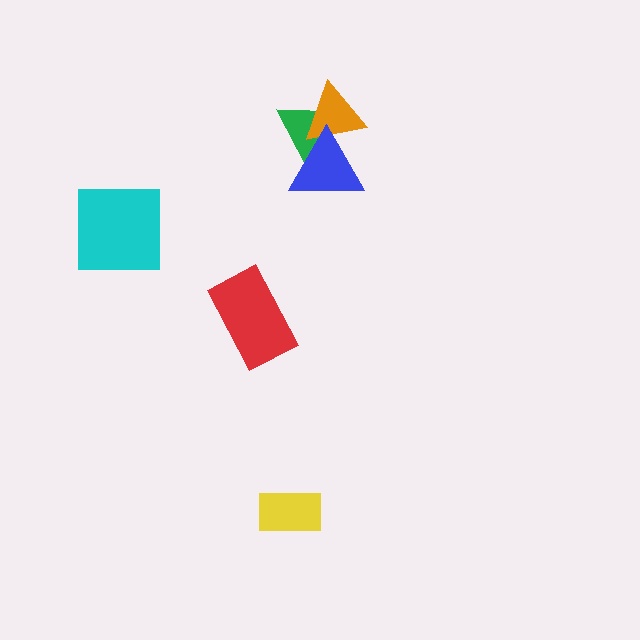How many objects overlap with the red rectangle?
0 objects overlap with the red rectangle.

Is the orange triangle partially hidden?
Yes, it is partially covered by another shape.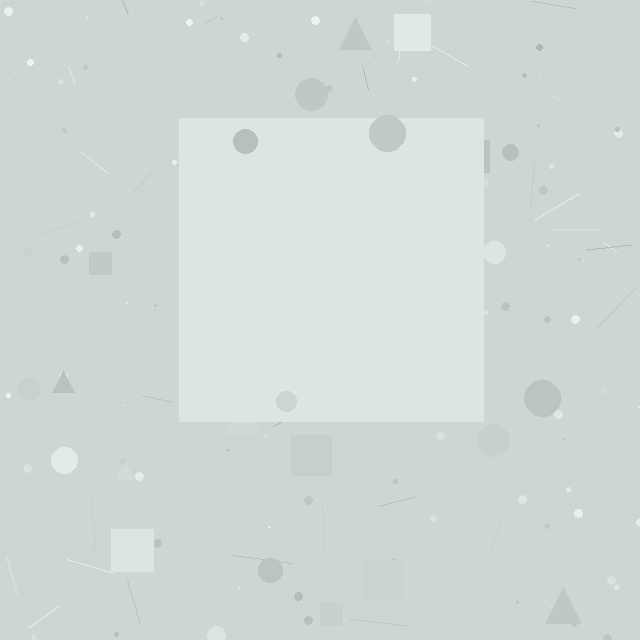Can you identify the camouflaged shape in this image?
The camouflaged shape is a square.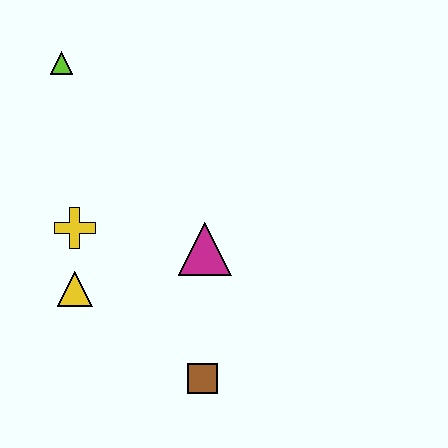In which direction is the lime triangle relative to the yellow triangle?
The lime triangle is above the yellow triangle.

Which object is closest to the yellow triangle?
The yellow cross is closest to the yellow triangle.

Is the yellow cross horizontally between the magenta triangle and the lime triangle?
Yes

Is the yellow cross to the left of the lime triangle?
No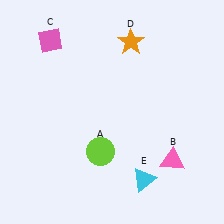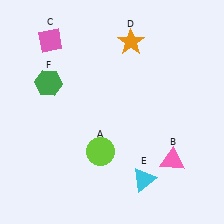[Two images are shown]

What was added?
A green hexagon (F) was added in Image 2.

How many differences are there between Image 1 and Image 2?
There is 1 difference between the two images.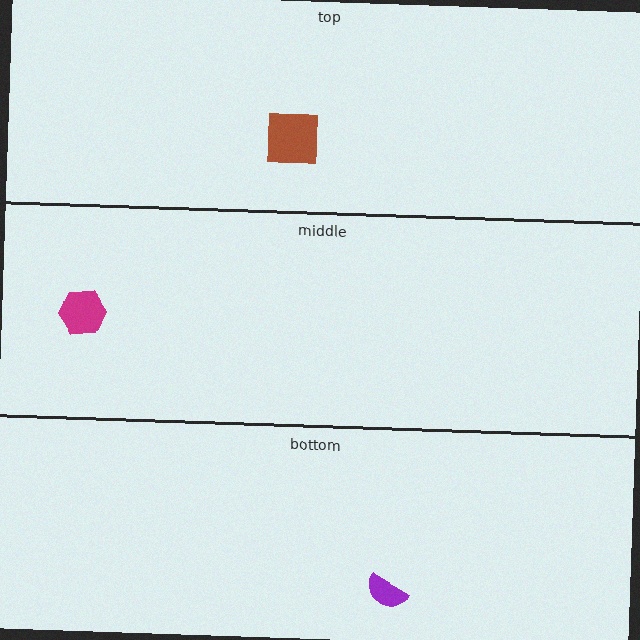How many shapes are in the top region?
1.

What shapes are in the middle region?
The magenta hexagon.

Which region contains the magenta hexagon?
The middle region.